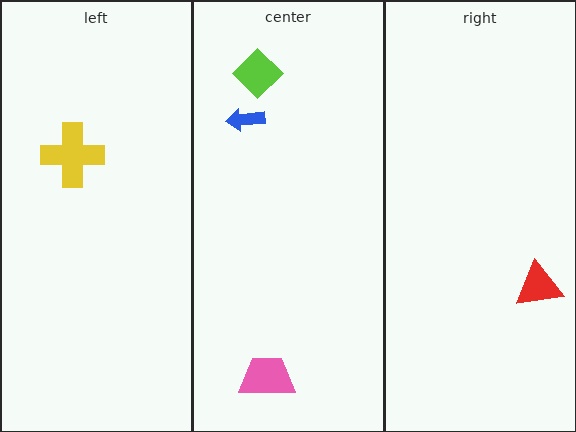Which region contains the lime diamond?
The center region.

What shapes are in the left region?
The yellow cross.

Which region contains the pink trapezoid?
The center region.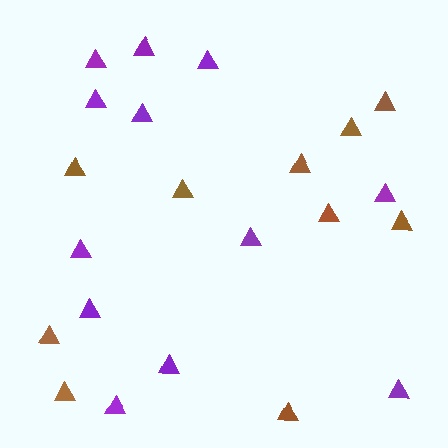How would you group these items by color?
There are 2 groups: one group of purple triangles (12) and one group of brown triangles (10).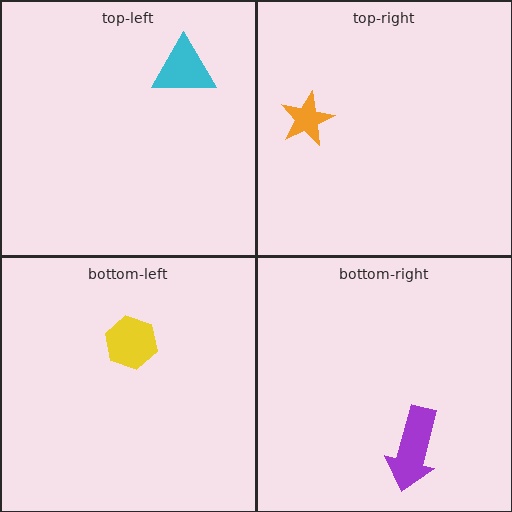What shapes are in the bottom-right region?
The purple arrow.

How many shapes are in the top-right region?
1.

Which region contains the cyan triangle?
The top-left region.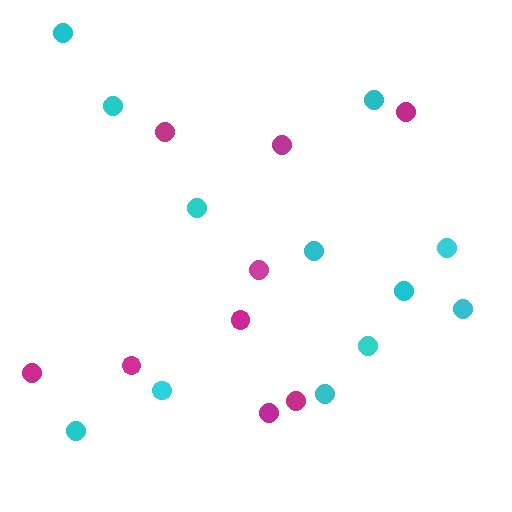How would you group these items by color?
There are 2 groups: one group of cyan circles (12) and one group of magenta circles (9).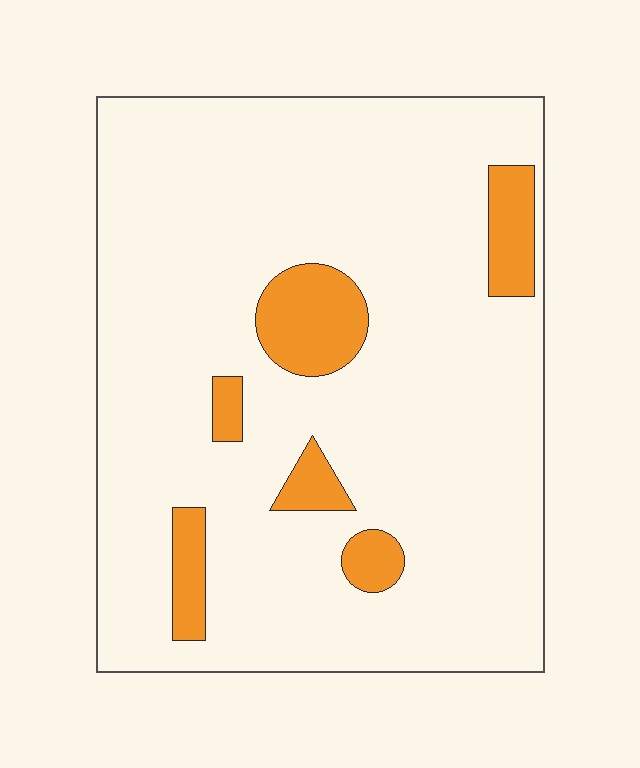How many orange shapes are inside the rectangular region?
6.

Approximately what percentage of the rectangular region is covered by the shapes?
Approximately 10%.